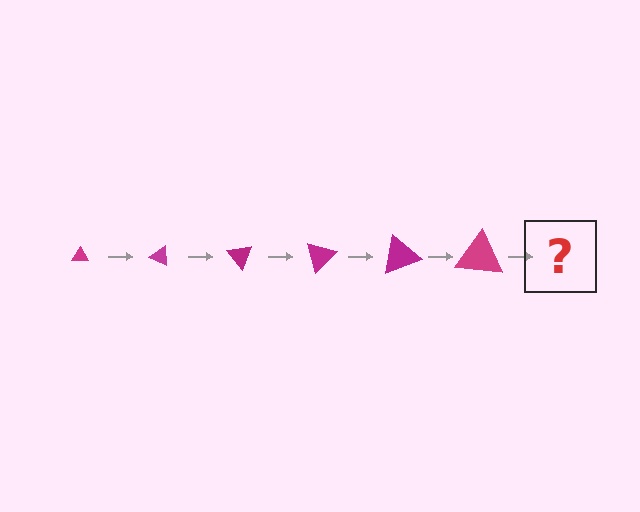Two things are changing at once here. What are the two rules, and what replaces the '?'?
The two rules are that the triangle grows larger each step and it rotates 25 degrees each step. The '?' should be a triangle, larger than the previous one and rotated 150 degrees from the start.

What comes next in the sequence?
The next element should be a triangle, larger than the previous one and rotated 150 degrees from the start.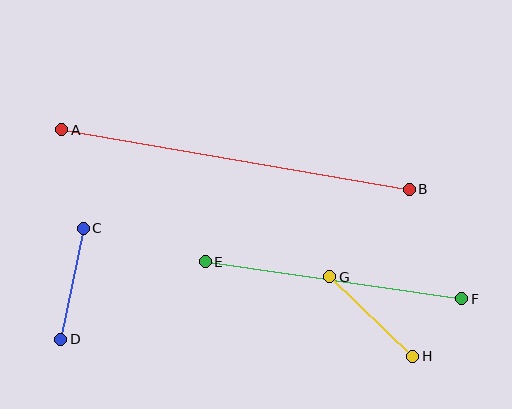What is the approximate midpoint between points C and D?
The midpoint is at approximately (72, 284) pixels.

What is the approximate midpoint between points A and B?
The midpoint is at approximately (235, 159) pixels.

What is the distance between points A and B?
The distance is approximately 353 pixels.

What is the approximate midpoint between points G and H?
The midpoint is at approximately (371, 317) pixels.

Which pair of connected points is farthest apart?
Points A and B are farthest apart.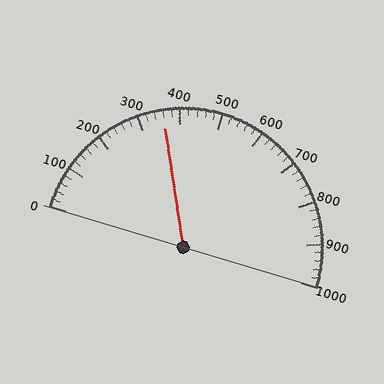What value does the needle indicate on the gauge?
The needle indicates approximately 360.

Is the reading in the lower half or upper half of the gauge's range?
The reading is in the lower half of the range (0 to 1000).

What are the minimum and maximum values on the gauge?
The gauge ranges from 0 to 1000.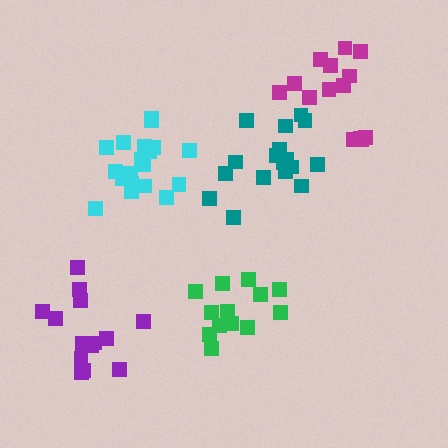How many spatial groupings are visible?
There are 5 spatial groupings.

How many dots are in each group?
Group 1: 19 dots, Group 2: 14 dots, Group 3: 17 dots, Group 4: 14 dots, Group 5: 15 dots (79 total).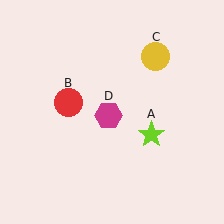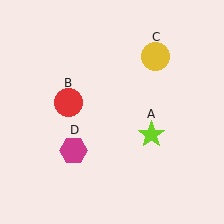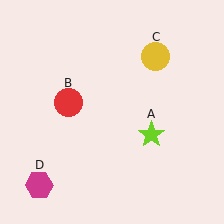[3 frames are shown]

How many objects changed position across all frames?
1 object changed position: magenta hexagon (object D).